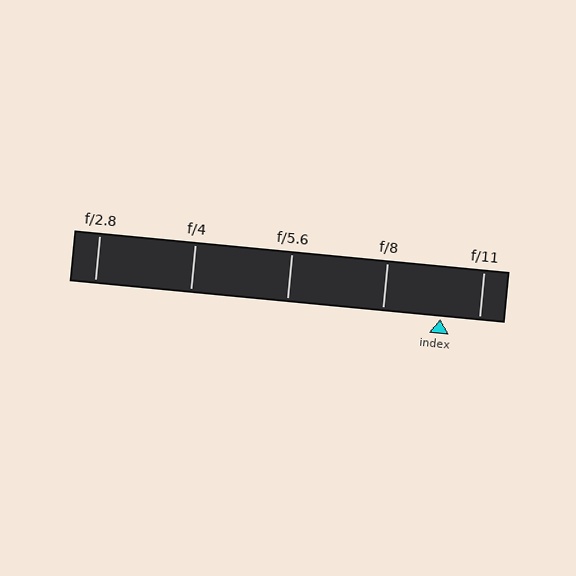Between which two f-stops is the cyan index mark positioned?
The index mark is between f/8 and f/11.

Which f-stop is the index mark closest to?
The index mark is closest to f/11.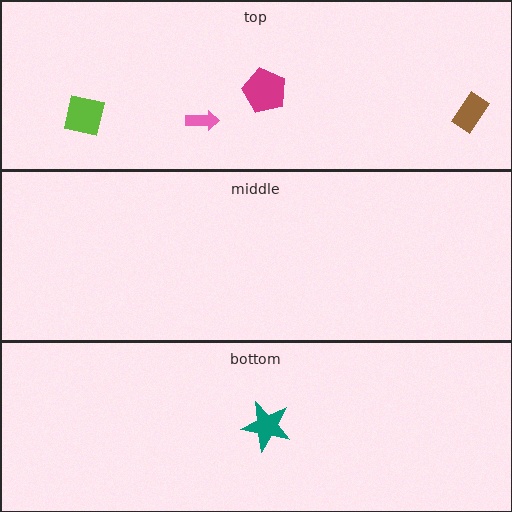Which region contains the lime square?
The top region.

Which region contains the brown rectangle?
The top region.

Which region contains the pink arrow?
The top region.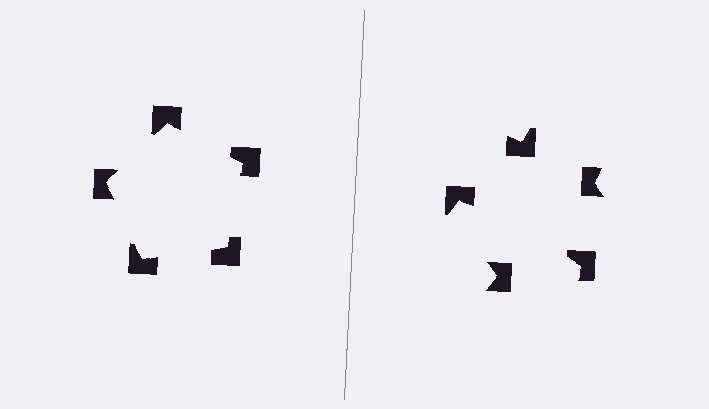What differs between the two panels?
The notched squares are positioned identically on both sides; only the wedge orientations differ. On the left they align to a pentagon; on the right they are misaligned.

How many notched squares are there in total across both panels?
10 — 5 on each side.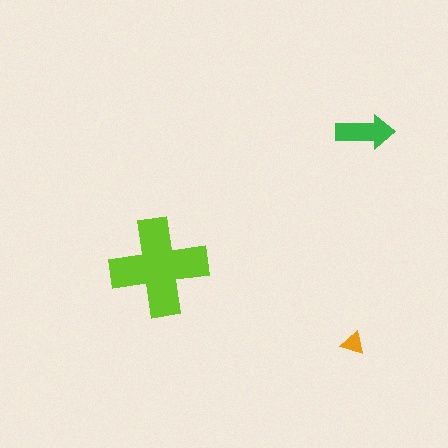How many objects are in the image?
There are 3 objects in the image.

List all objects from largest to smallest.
The lime cross, the green arrow, the orange triangle.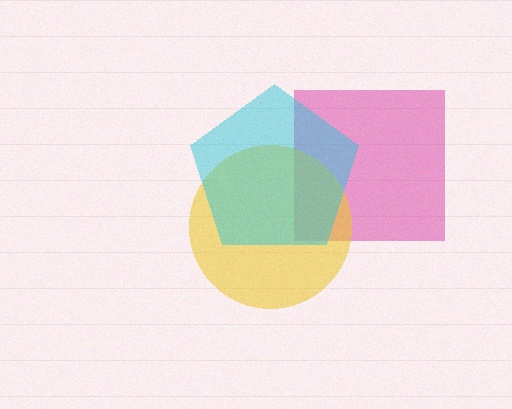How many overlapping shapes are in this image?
There are 3 overlapping shapes in the image.